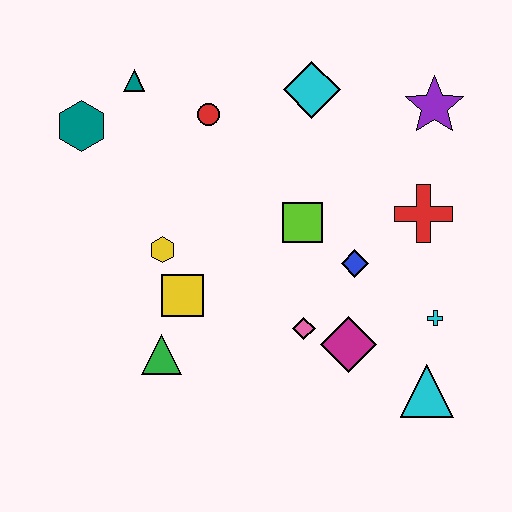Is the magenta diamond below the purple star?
Yes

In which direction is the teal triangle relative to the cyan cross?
The teal triangle is to the left of the cyan cross.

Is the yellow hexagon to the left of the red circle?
Yes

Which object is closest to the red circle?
The teal triangle is closest to the red circle.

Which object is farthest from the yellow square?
The purple star is farthest from the yellow square.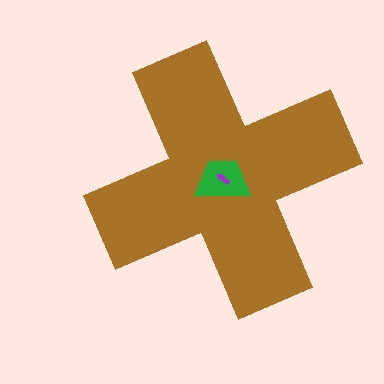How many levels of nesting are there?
3.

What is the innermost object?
The purple arrow.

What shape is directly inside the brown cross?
The green trapezoid.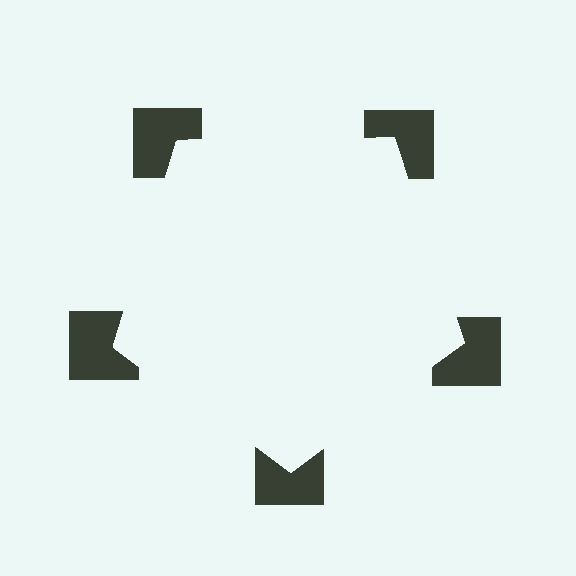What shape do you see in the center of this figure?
An illusory pentagon — its edges are inferred from the aligned wedge cuts in the notched squares, not physically drawn.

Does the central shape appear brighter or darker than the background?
It typically appears slightly brighter than the background, even though no actual brightness change is drawn.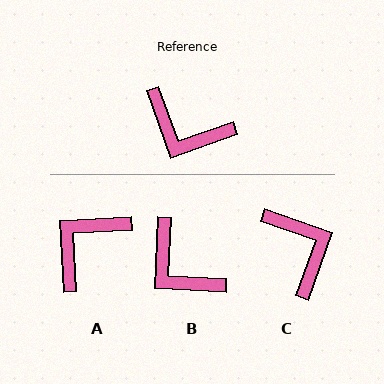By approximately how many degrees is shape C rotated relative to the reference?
Approximately 141 degrees counter-clockwise.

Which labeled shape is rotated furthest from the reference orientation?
C, about 141 degrees away.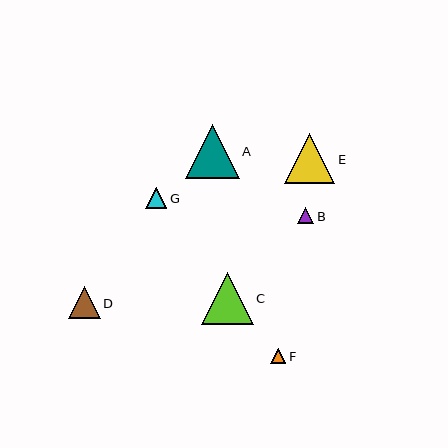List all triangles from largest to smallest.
From largest to smallest: A, C, E, D, G, B, F.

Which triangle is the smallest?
Triangle F is the smallest with a size of approximately 15 pixels.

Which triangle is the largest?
Triangle A is the largest with a size of approximately 54 pixels.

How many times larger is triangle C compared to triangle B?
Triangle C is approximately 3.2 times the size of triangle B.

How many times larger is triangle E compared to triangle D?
Triangle E is approximately 1.6 times the size of triangle D.